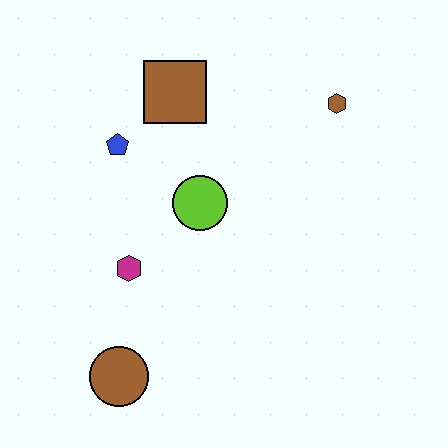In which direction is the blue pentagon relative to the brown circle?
The blue pentagon is above the brown circle.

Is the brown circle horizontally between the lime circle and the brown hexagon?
No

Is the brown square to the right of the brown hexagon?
No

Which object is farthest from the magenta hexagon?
The brown hexagon is farthest from the magenta hexagon.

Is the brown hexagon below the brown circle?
No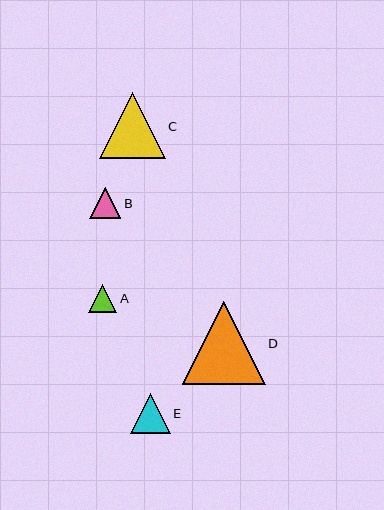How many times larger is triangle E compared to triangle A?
Triangle E is approximately 1.4 times the size of triangle A.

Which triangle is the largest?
Triangle D is the largest with a size of approximately 82 pixels.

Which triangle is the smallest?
Triangle A is the smallest with a size of approximately 28 pixels.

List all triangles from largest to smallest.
From largest to smallest: D, C, E, B, A.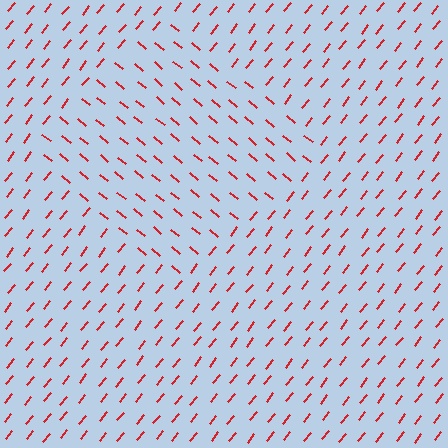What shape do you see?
I see a diamond.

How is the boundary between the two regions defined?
The boundary is defined purely by a change in line orientation (approximately 89 degrees difference). All lines are the same color and thickness.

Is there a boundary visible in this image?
Yes, there is a texture boundary formed by a change in line orientation.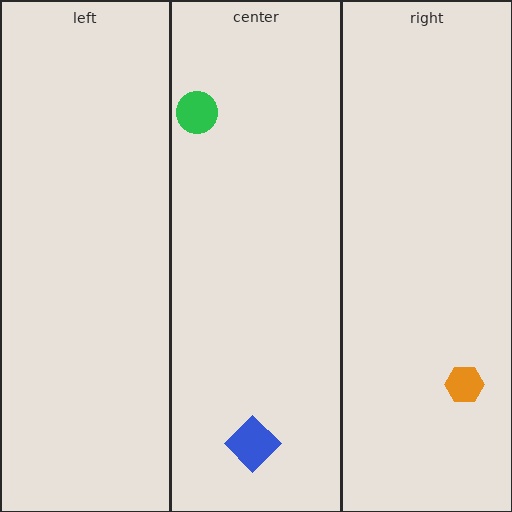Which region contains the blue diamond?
The center region.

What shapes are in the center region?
The green circle, the blue diamond.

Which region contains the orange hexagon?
The right region.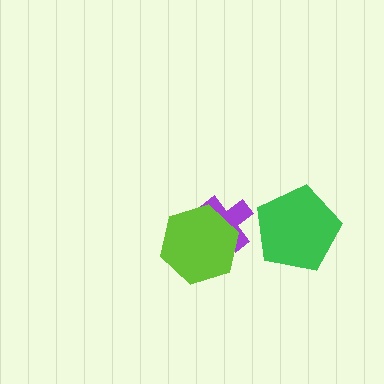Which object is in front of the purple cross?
The lime hexagon is in front of the purple cross.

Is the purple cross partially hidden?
Yes, it is partially covered by another shape.